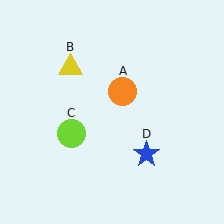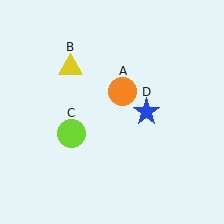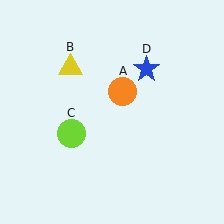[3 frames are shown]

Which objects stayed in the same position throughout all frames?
Orange circle (object A) and yellow triangle (object B) and lime circle (object C) remained stationary.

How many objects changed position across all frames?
1 object changed position: blue star (object D).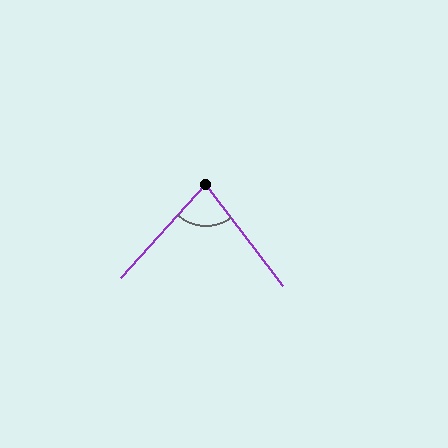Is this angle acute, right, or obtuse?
It is acute.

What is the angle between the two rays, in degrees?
Approximately 80 degrees.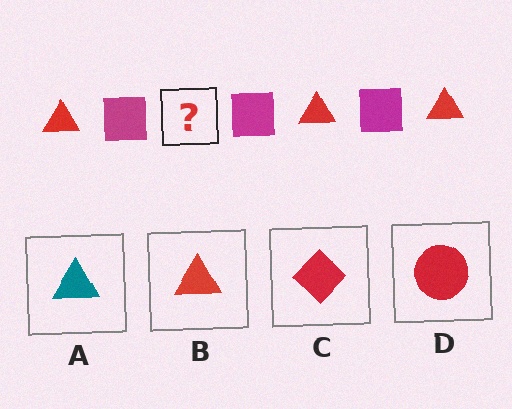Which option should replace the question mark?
Option B.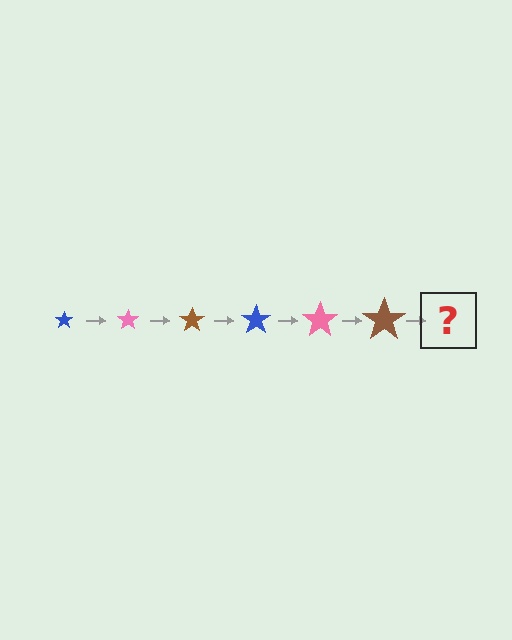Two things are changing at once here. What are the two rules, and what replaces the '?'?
The two rules are that the star grows larger each step and the color cycles through blue, pink, and brown. The '?' should be a blue star, larger than the previous one.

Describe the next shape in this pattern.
It should be a blue star, larger than the previous one.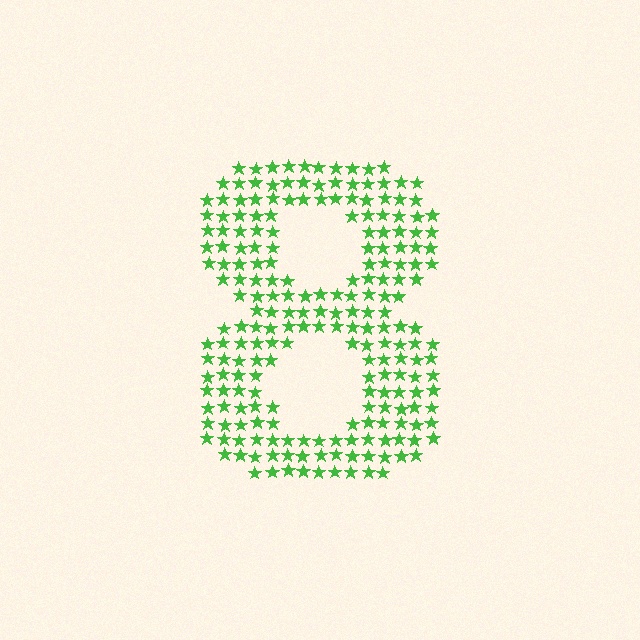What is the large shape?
The large shape is the digit 8.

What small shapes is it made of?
It is made of small stars.